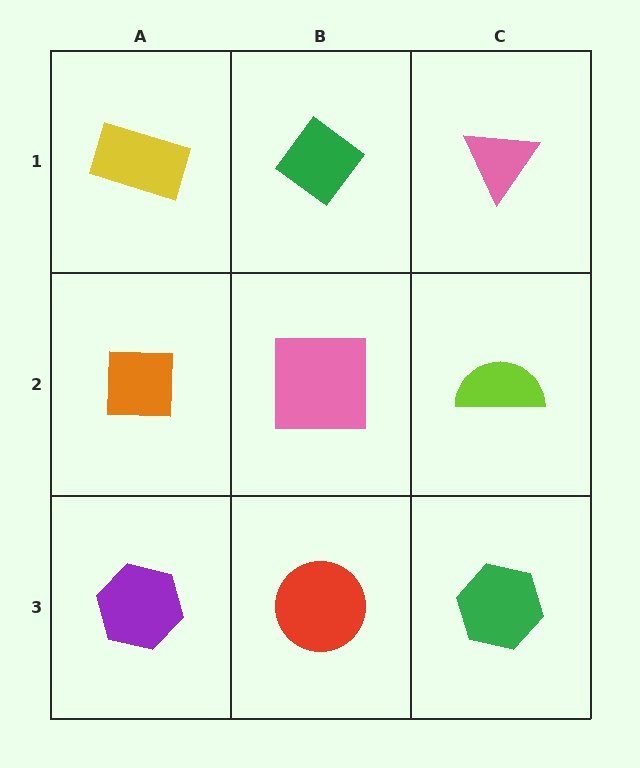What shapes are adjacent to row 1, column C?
A lime semicircle (row 2, column C), a green diamond (row 1, column B).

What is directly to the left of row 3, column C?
A red circle.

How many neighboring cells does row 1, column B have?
3.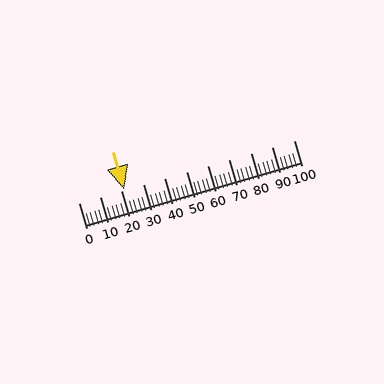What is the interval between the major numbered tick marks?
The major tick marks are spaced 10 units apart.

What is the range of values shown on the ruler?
The ruler shows values from 0 to 100.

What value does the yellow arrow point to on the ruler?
The yellow arrow points to approximately 21.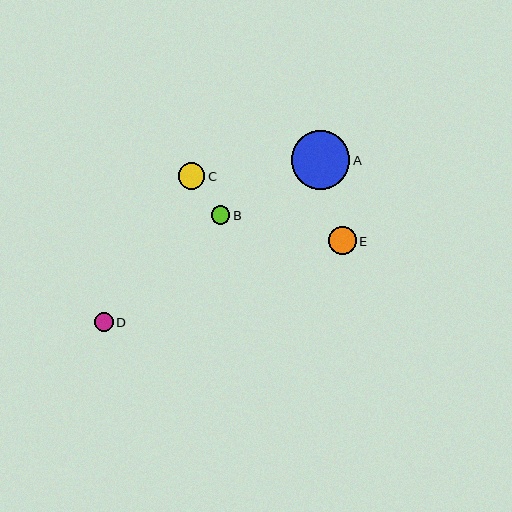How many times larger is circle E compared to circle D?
Circle E is approximately 1.5 times the size of circle D.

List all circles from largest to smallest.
From largest to smallest: A, E, C, D, B.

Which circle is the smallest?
Circle B is the smallest with a size of approximately 19 pixels.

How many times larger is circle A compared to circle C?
Circle A is approximately 2.2 times the size of circle C.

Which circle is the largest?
Circle A is the largest with a size of approximately 59 pixels.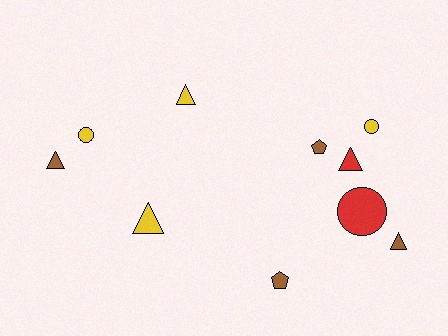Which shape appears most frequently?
Triangle, with 5 objects.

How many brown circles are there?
There are no brown circles.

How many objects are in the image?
There are 10 objects.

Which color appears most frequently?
Brown, with 4 objects.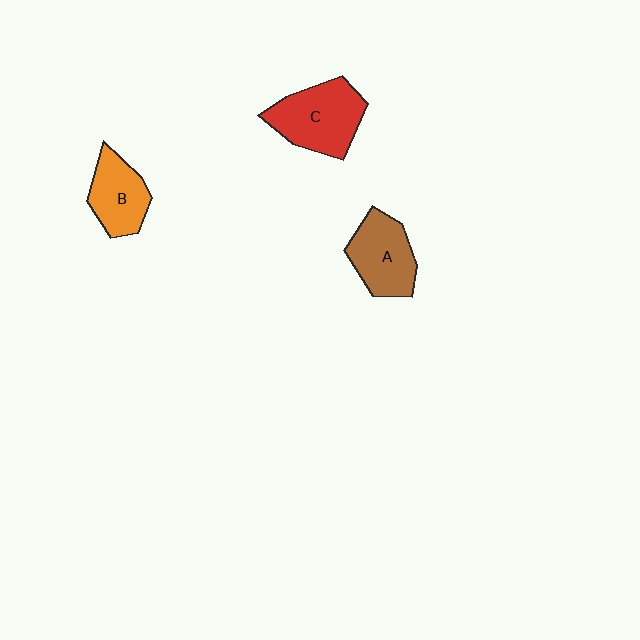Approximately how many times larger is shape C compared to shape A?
Approximately 1.2 times.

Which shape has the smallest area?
Shape B (orange).